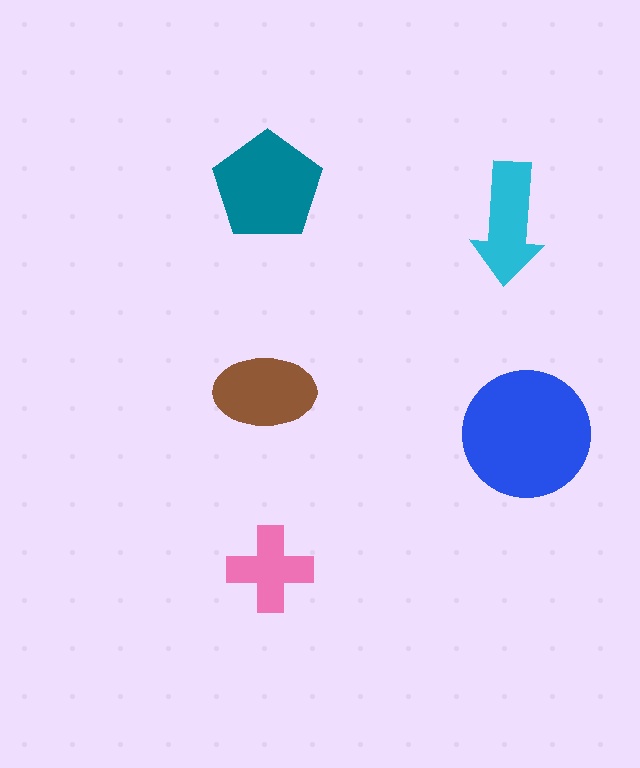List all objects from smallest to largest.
The pink cross, the cyan arrow, the brown ellipse, the teal pentagon, the blue circle.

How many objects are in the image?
There are 5 objects in the image.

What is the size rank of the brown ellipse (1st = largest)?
3rd.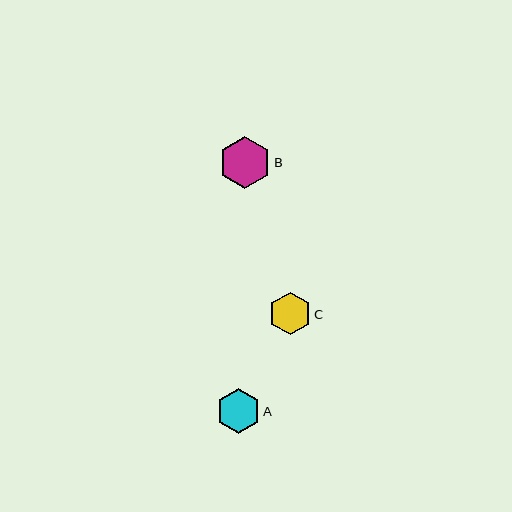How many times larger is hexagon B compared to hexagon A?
Hexagon B is approximately 1.2 times the size of hexagon A.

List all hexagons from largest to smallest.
From largest to smallest: B, A, C.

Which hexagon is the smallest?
Hexagon C is the smallest with a size of approximately 43 pixels.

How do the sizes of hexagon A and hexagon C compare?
Hexagon A and hexagon C are approximately the same size.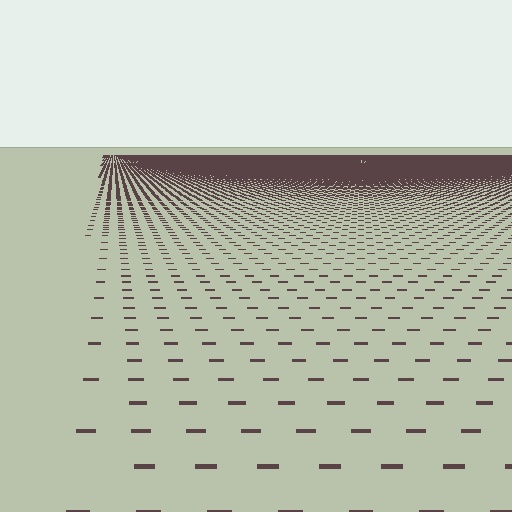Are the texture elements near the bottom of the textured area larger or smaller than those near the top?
Larger. Near the bottom, elements are closer to the viewer and appear at a bigger on-screen size.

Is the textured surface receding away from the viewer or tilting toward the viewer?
The surface is receding away from the viewer. Texture elements get smaller and denser toward the top.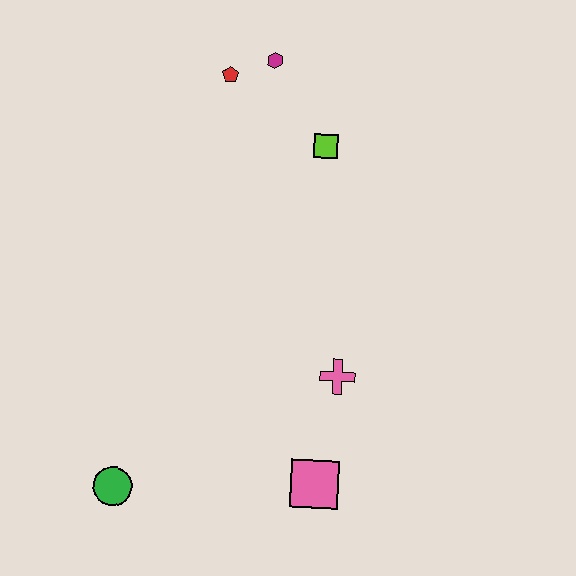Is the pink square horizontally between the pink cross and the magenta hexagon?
Yes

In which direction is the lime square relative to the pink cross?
The lime square is above the pink cross.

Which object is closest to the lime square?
The magenta hexagon is closest to the lime square.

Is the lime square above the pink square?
Yes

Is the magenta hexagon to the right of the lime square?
No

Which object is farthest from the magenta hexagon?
The green circle is farthest from the magenta hexagon.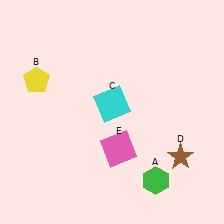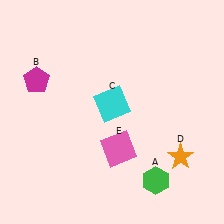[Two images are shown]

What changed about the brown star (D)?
In Image 1, D is brown. In Image 2, it changed to orange.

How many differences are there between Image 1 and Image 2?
There are 2 differences between the two images.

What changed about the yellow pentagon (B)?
In Image 1, B is yellow. In Image 2, it changed to magenta.